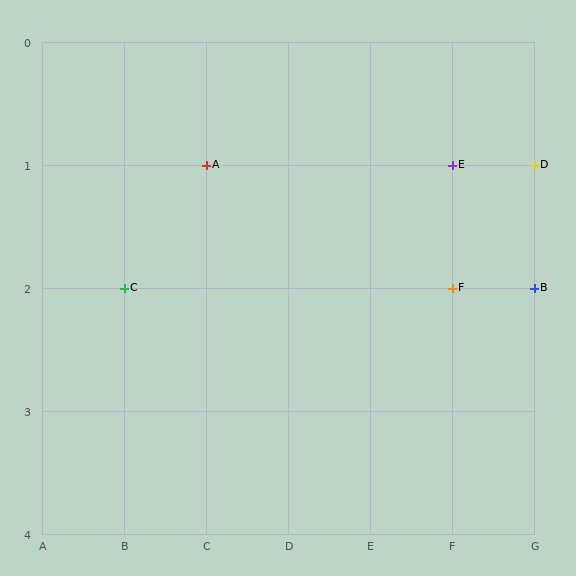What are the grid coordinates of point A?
Point A is at grid coordinates (C, 1).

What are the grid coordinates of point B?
Point B is at grid coordinates (G, 2).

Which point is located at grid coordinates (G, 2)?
Point B is at (G, 2).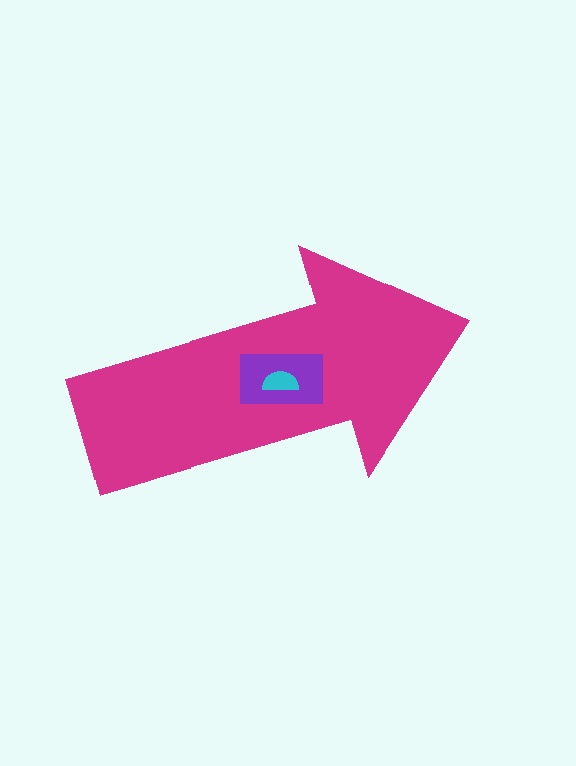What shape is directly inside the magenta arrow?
The purple rectangle.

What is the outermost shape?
The magenta arrow.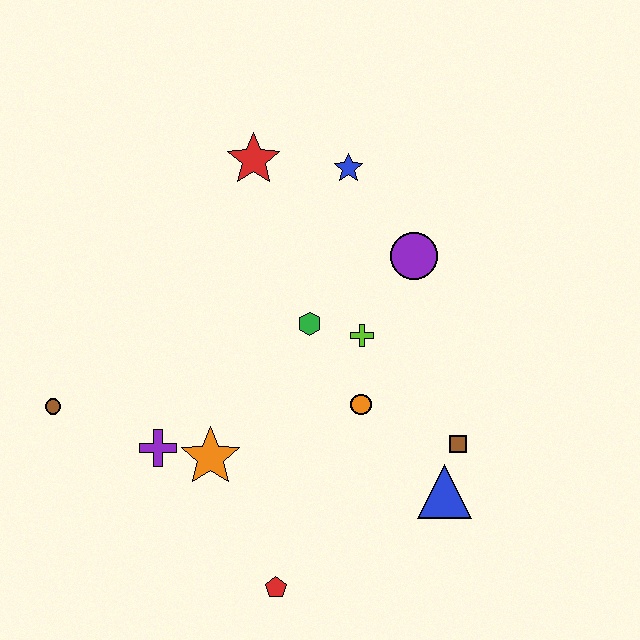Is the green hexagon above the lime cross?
Yes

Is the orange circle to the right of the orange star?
Yes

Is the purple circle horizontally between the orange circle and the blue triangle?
Yes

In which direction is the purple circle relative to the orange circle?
The purple circle is above the orange circle.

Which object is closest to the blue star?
The red star is closest to the blue star.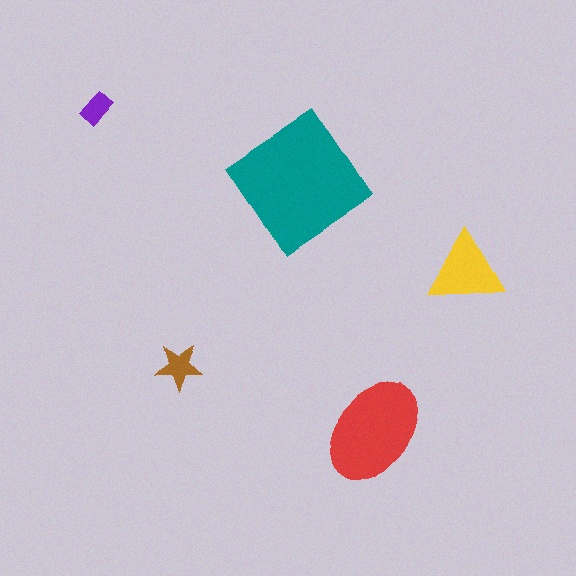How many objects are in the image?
There are 5 objects in the image.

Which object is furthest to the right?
The yellow triangle is rightmost.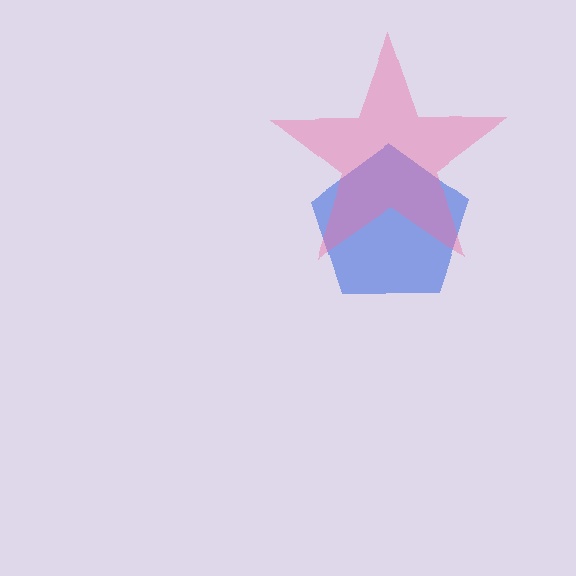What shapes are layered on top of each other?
The layered shapes are: a blue pentagon, a pink star.